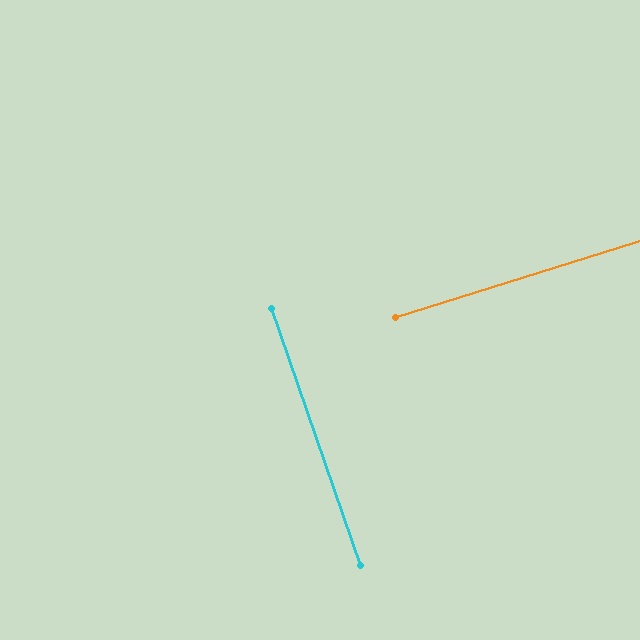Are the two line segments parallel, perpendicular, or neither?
Perpendicular — they meet at approximately 88°.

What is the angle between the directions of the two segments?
Approximately 88 degrees.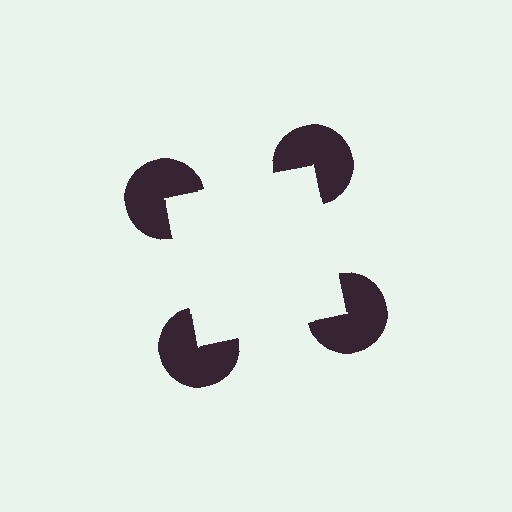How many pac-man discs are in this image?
There are 4 — one at each vertex of the illusory square.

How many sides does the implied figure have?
4 sides.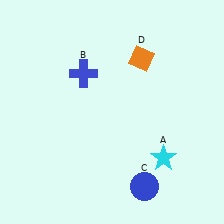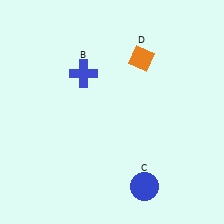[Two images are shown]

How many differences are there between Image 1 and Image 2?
There is 1 difference between the two images.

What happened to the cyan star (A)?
The cyan star (A) was removed in Image 2. It was in the bottom-right area of Image 1.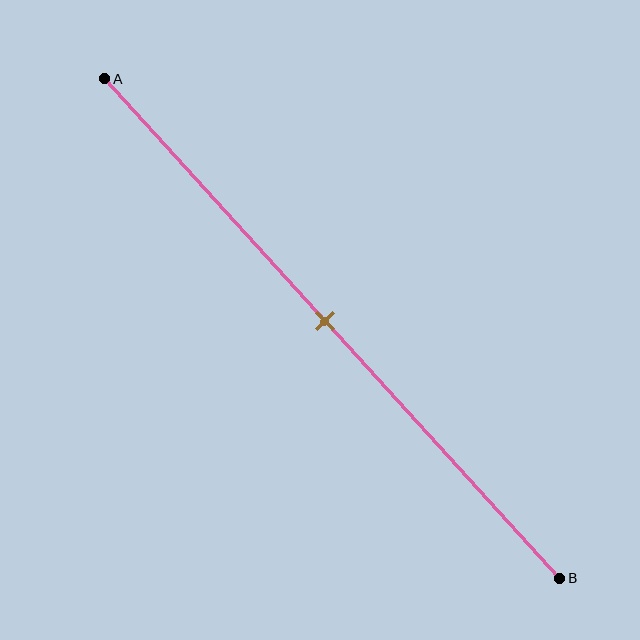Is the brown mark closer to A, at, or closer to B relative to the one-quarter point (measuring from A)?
The brown mark is closer to point B than the one-quarter point of segment AB.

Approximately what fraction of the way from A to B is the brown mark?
The brown mark is approximately 50% of the way from A to B.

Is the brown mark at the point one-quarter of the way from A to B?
No, the mark is at about 50% from A, not at the 25% one-quarter point.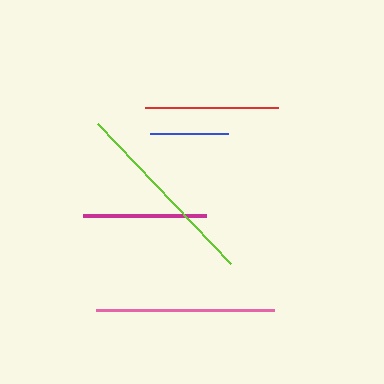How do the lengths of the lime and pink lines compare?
The lime and pink lines are approximately the same length.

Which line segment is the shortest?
The blue line is the shortest at approximately 78 pixels.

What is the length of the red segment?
The red segment is approximately 133 pixels long.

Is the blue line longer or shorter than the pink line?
The pink line is longer than the blue line.